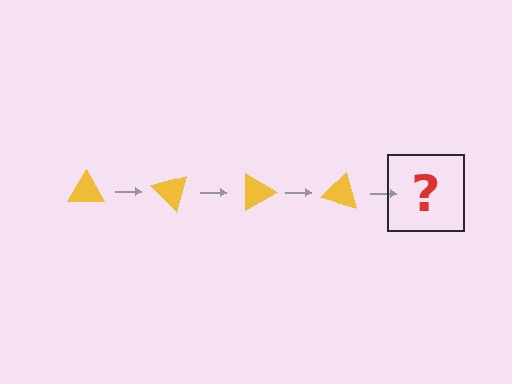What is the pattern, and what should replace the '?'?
The pattern is that the triangle rotates 45 degrees each step. The '?' should be a yellow triangle rotated 180 degrees.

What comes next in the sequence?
The next element should be a yellow triangle rotated 180 degrees.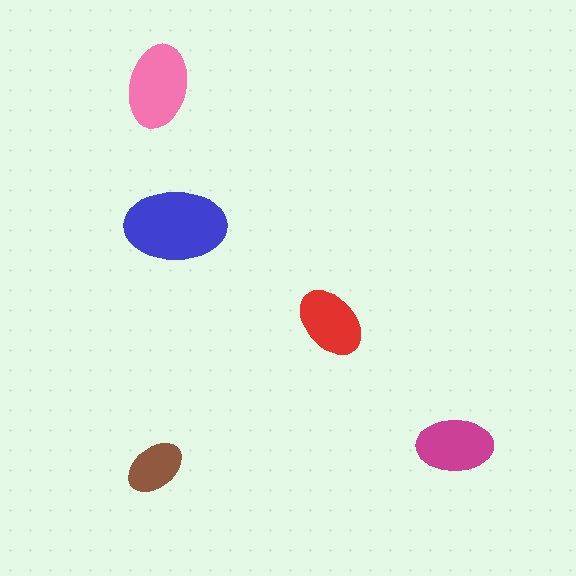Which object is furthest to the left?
The brown ellipse is leftmost.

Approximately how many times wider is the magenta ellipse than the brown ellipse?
About 1.5 times wider.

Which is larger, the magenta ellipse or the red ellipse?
The magenta one.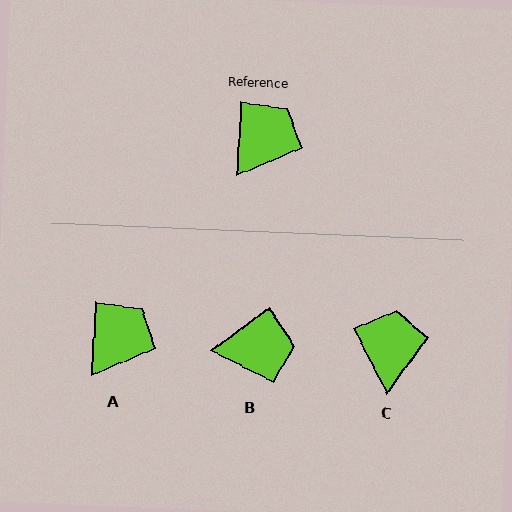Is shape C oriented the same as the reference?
No, it is off by about 30 degrees.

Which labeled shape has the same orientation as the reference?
A.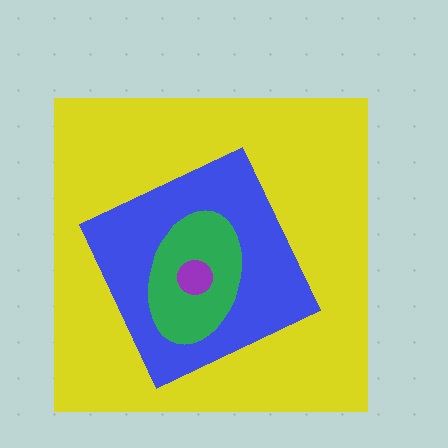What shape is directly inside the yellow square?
The blue diamond.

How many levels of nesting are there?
4.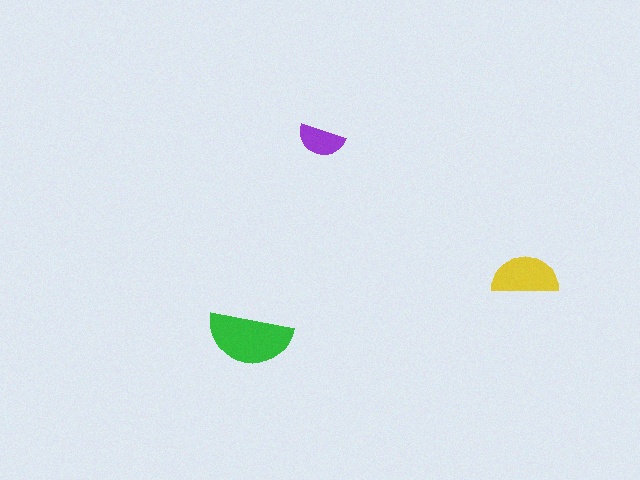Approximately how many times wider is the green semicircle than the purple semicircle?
About 2 times wider.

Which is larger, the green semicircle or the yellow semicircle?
The green one.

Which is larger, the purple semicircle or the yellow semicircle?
The yellow one.